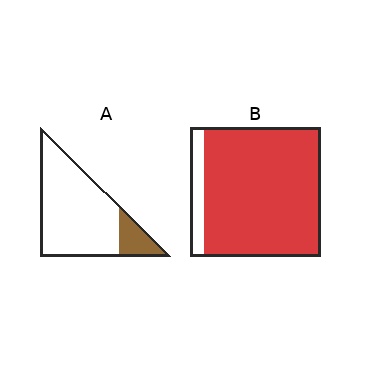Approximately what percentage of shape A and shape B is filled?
A is approximately 15% and B is approximately 90%.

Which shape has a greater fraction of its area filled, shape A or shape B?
Shape B.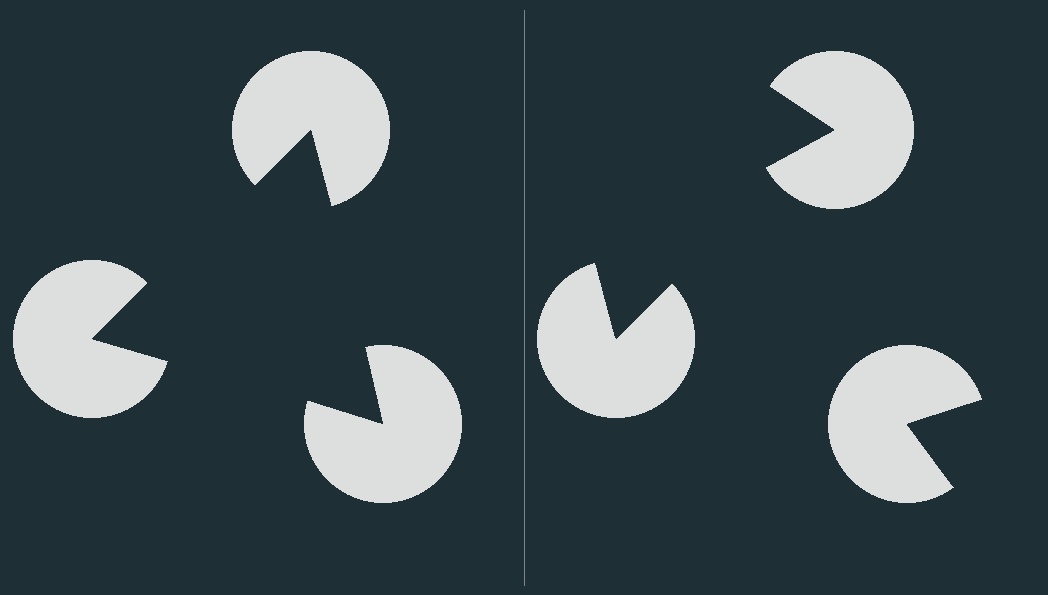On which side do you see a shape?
An illusory triangle appears on the left side. On the right side the wedge cuts are rotated, so no coherent shape forms.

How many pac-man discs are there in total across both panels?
6 — 3 on each side.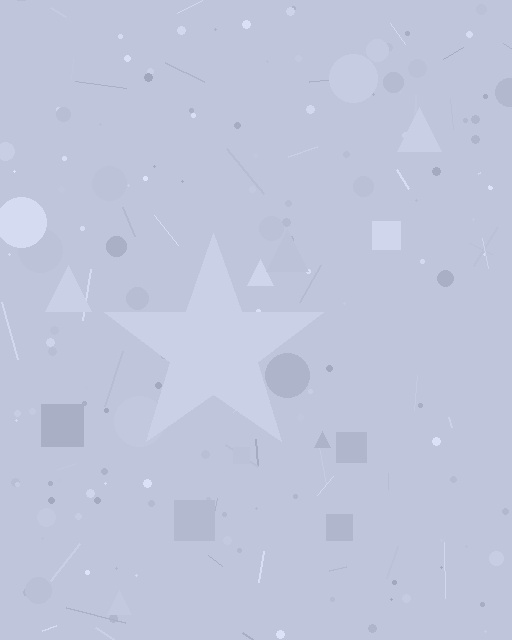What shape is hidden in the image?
A star is hidden in the image.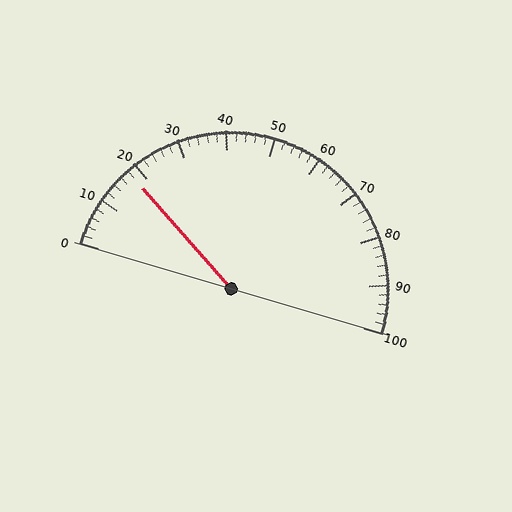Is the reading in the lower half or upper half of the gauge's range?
The reading is in the lower half of the range (0 to 100).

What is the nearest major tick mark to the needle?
The nearest major tick mark is 20.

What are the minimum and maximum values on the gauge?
The gauge ranges from 0 to 100.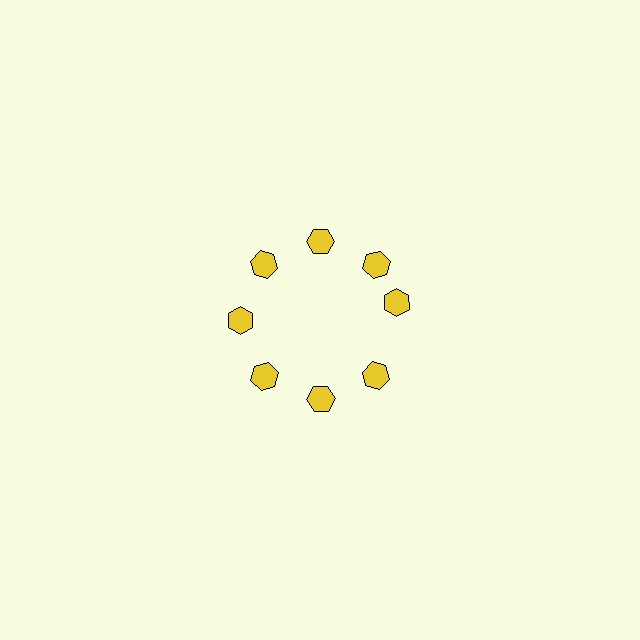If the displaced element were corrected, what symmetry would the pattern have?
It would have 8-fold rotational symmetry — the pattern would map onto itself every 45 degrees.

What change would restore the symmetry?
The symmetry would be restored by rotating it back into even spacing with its neighbors so that all 8 hexagons sit at equal angles and equal distance from the center.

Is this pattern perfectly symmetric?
No. The 8 yellow hexagons are arranged in a ring, but one element near the 3 o'clock position is rotated out of alignment along the ring, breaking the 8-fold rotational symmetry.